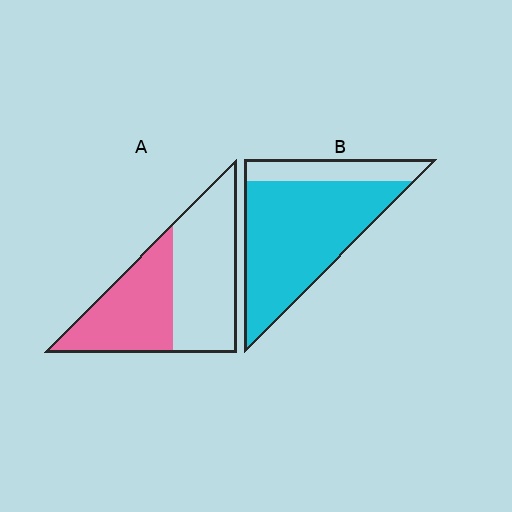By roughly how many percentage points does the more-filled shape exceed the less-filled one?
By roughly 35 percentage points (B over A).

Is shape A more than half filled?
No.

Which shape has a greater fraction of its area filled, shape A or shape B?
Shape B.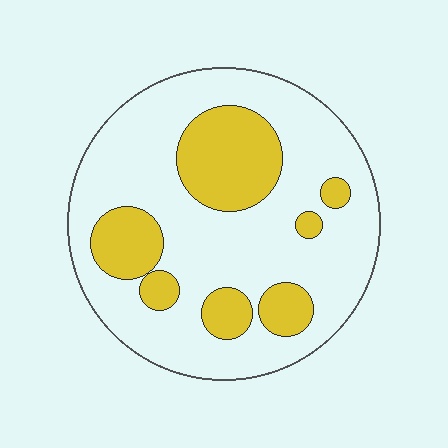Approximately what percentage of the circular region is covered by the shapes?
Approximately 25%.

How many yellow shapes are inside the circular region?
7.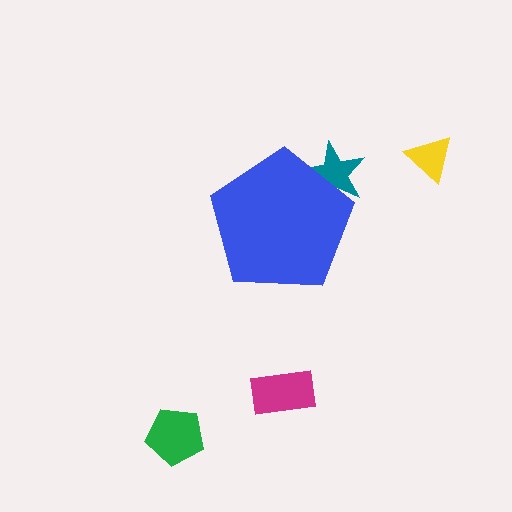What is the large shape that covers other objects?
A blue pentagon.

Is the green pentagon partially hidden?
No, the green pentagon is fully visible.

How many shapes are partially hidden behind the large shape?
1 shape is partially hidden.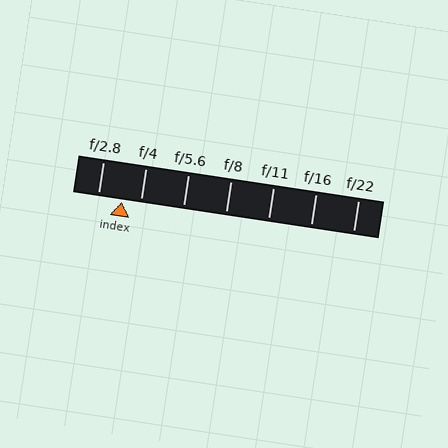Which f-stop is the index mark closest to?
The index mark is closest to f/4.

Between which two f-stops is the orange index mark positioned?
The index mark is between f/2.8 and f/4.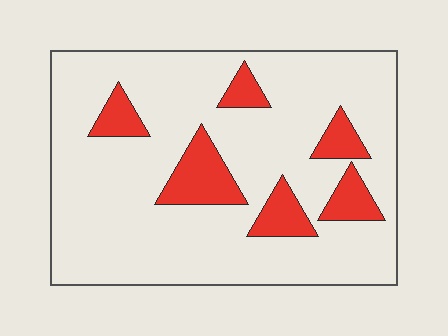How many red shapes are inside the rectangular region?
6.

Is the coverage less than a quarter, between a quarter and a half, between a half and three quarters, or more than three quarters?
Less than a quarter.